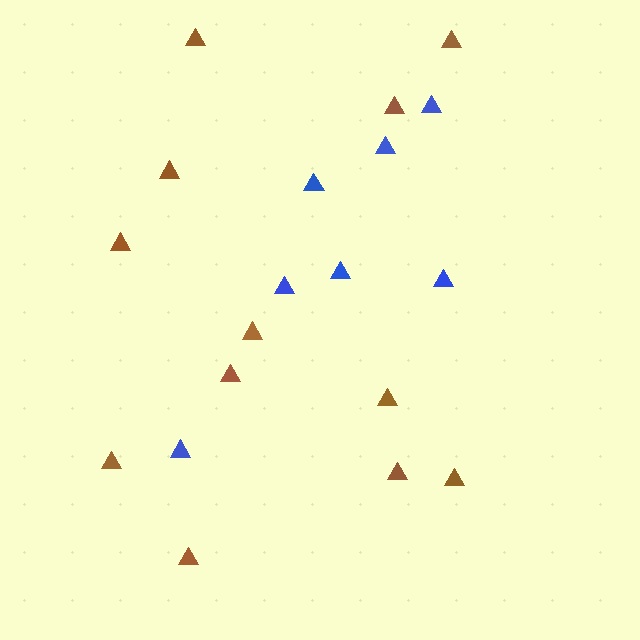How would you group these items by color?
There are 2 groups: one group of brown triangles (12) and one group of blue triangles (7).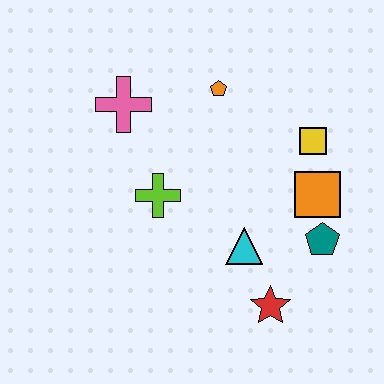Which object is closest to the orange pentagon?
The pink cross is closest to the orange pentagon.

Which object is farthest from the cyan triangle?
The pink cross is farthest from the cyan triangle.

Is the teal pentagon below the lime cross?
Yes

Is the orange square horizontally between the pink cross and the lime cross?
No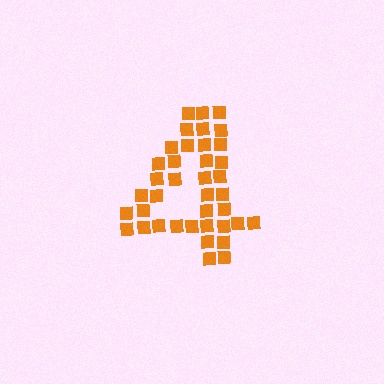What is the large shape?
The large shape is the digit 4.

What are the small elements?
The small elements are squares.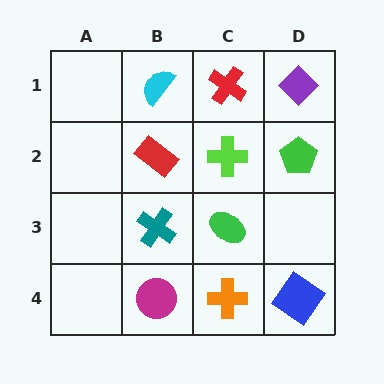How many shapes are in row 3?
2 shapes.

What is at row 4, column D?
A blue diamond.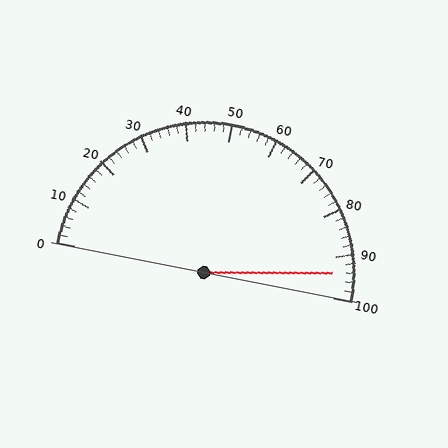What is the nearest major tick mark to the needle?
The nearest major tick mark is 90.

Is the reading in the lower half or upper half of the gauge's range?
The reading is in the upper half of the range (0 to 100).